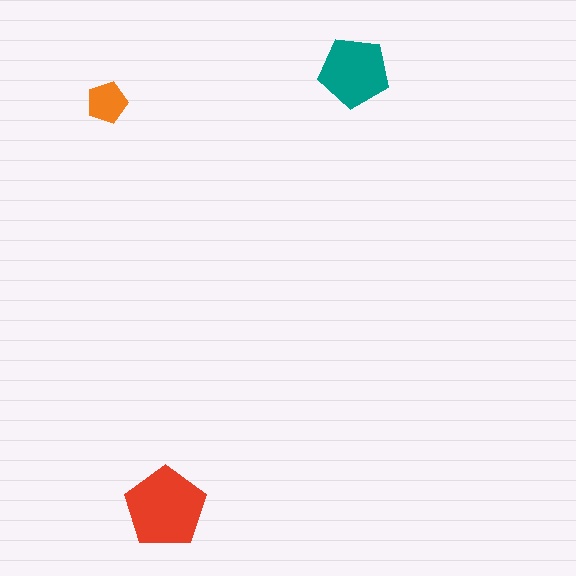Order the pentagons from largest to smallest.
the red one, the teal one, the orange one.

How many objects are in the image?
There are 3 objects in the image.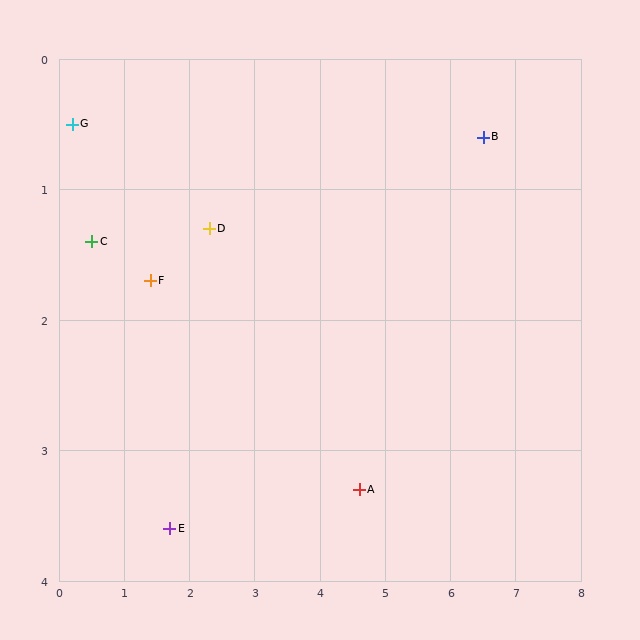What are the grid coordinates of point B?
Point B is at approximately (6.5, 0.6).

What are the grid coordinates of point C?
Point C is at approximately (0.5, 1.4).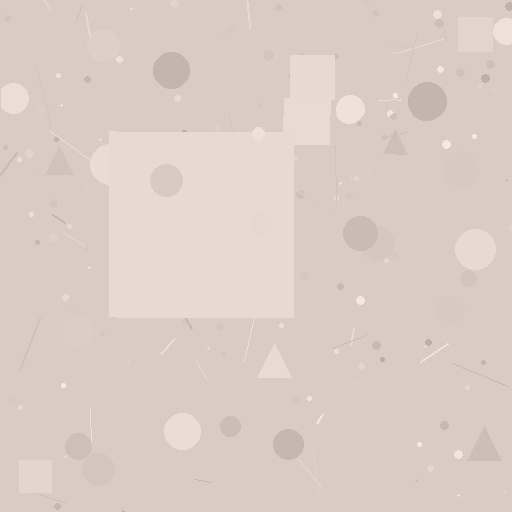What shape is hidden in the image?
A square is hidden in the image.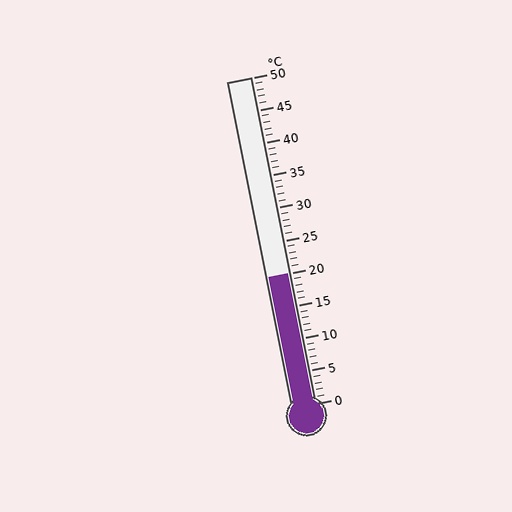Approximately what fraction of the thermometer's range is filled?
The thermometer is filled to approximately 40% of its range.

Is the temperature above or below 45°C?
The temperature is below 45°C.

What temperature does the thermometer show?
The thermometer shows approximately 20°C.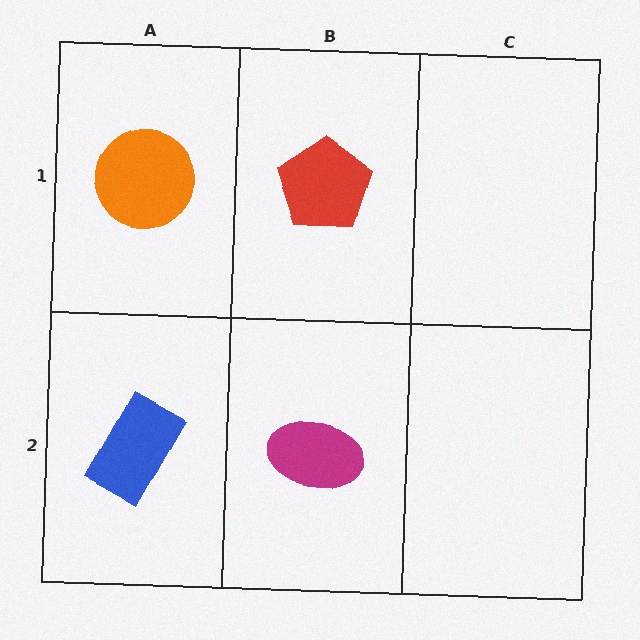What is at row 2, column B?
A magenta ellipse.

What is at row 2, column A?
A blue rectangle.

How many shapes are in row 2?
2 shapes.